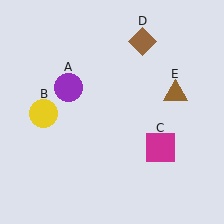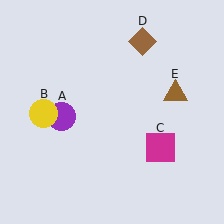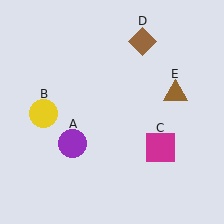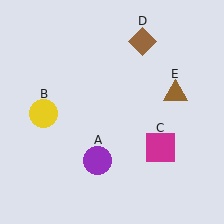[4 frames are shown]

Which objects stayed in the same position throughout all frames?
Yellow circle (object B) and magenta square (object C) and brown diamond (object D) and brown triangle (object E) remained stationary.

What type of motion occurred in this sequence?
The purple circle (object A) rotated counterclockwise around the center of the scene.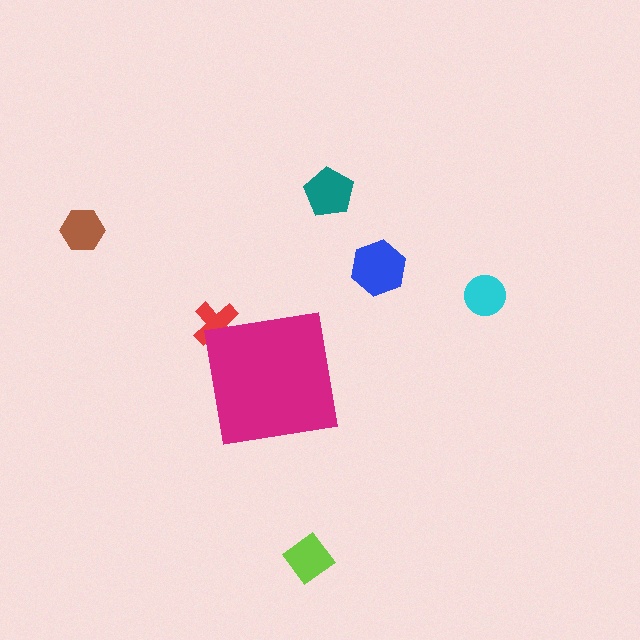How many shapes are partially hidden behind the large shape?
1 shape is partially hidden.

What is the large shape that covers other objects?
A magenta square.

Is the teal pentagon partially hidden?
No, the teal pentagon is fully visible.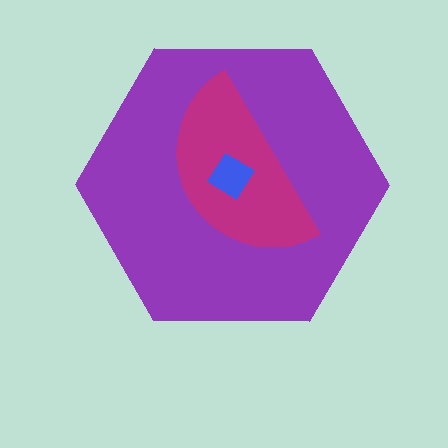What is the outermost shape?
The purple hexagon.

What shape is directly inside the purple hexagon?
The magenta semicircle.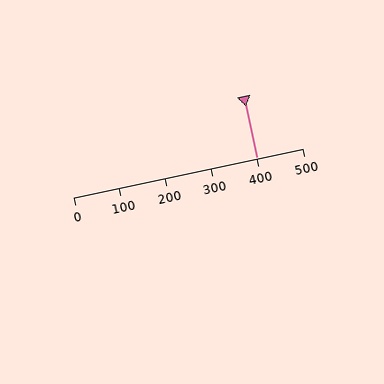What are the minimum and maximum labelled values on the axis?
The axis runs from 0 to 500.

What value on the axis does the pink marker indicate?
The marker indicates approximately 400.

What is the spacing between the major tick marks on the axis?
The major ticks are spaced 100 apart.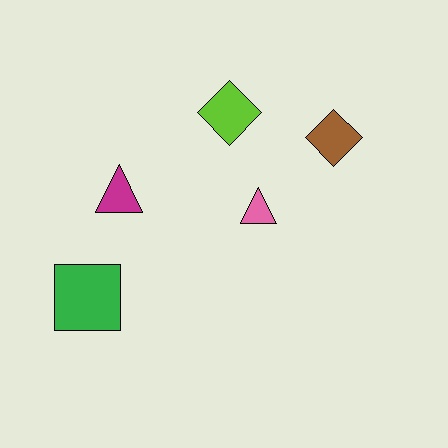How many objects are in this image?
There are 5 objects.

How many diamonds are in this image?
There are 2 diamonds.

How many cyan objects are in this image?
There are no cyan objects.